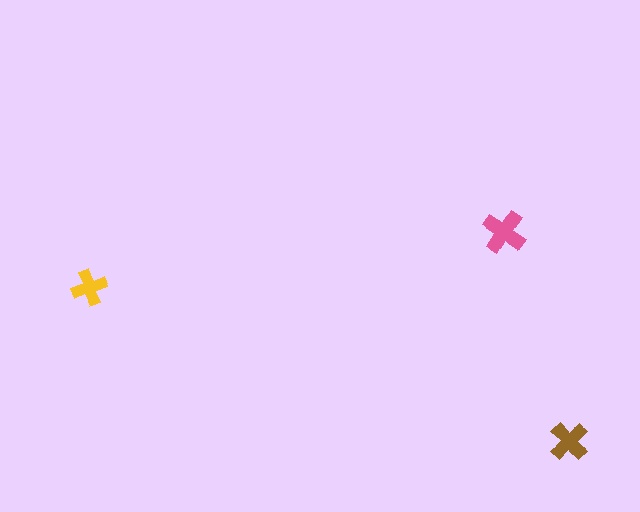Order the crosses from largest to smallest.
the pink one, the brown one, the yellow one.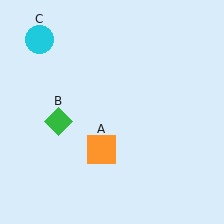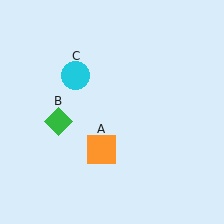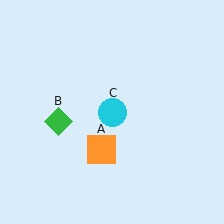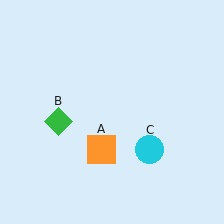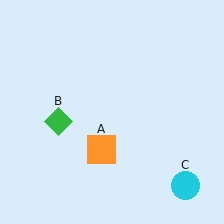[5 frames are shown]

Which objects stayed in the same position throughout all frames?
Orange square (object A) and green diamond (object B) remained stationary.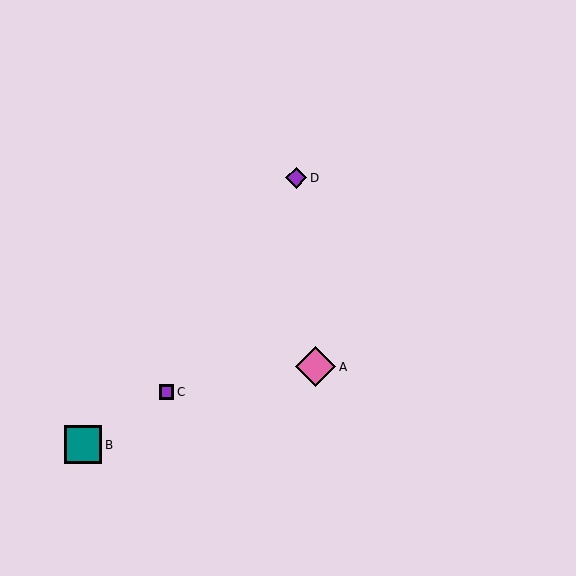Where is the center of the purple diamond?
The center of the purple diamond is at (296, 178).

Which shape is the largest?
The pink diamond (labeled A) is the largest.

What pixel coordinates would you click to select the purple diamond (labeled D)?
Click at (296, 178) to select the purple diamond D.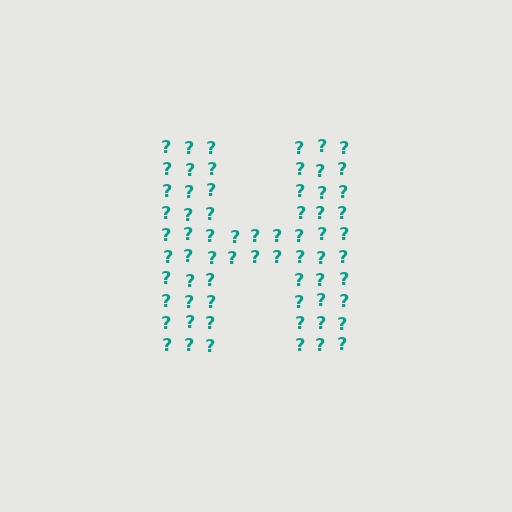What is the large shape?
The large shape is the letter H.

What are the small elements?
The small elements are question marks.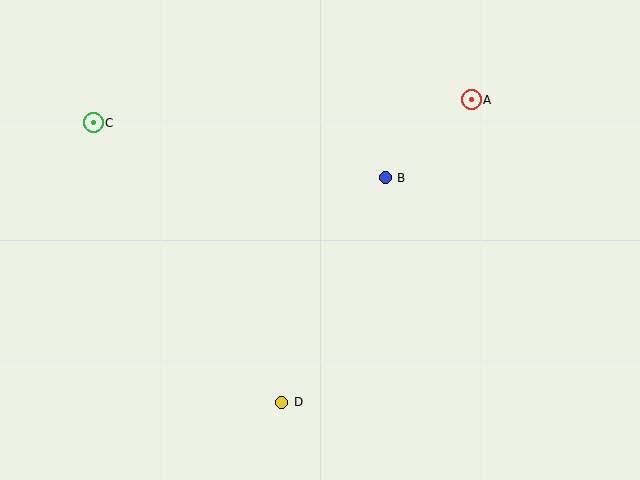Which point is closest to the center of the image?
Point B at (385, 178) is closest to the center.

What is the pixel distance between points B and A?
The distance between B and A is 116 pixels.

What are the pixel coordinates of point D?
Point D is at (282, 402).